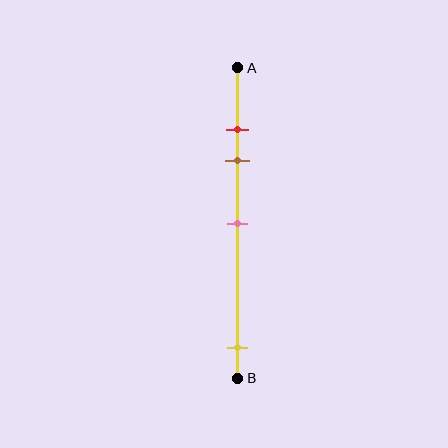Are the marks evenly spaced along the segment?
No, the marks are not evenly spaced.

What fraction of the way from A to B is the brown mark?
The brown mark is approximately 30% (0.3) of the way from A to B.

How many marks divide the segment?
There are 4 marks dividing the segment.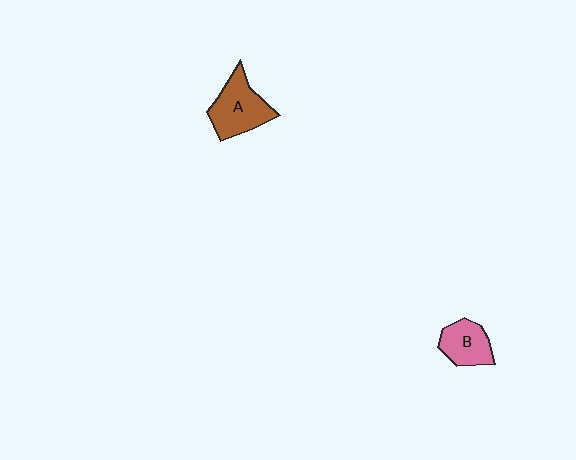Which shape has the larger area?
Shape A (brown).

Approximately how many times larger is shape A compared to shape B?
Approximately 1.4 times.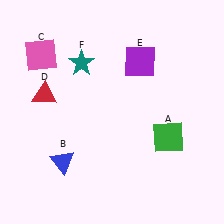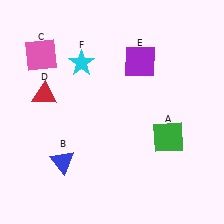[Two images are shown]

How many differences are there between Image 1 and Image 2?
There is 1 difference between the two images.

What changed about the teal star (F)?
In Image 1, F is teal. In Image 2, it changed to cyan.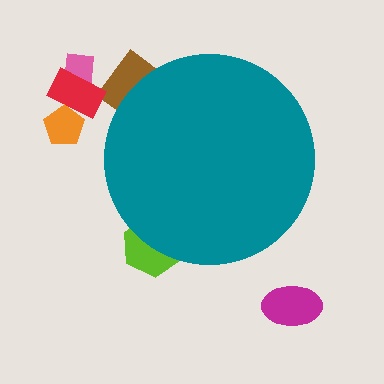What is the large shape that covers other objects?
A teal circle.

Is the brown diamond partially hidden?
Yes, the brown diamond is partially hidden behind the teal circle.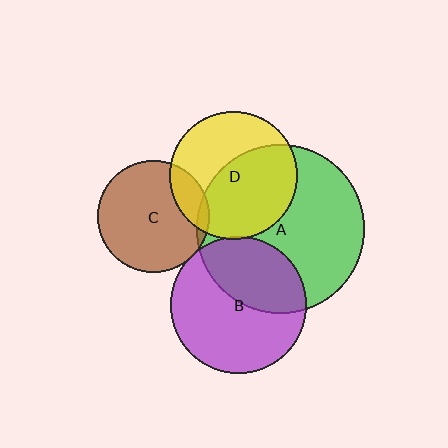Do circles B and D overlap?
Yes.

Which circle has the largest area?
Circle A (green).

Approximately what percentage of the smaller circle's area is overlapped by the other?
Approximately 5%.